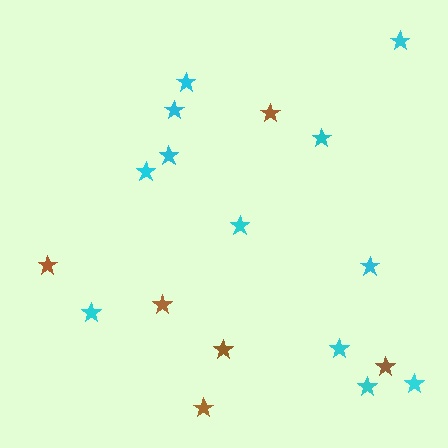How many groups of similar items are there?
There are 2 groups: one group of cyan stars (12) and one group of brown stars (6).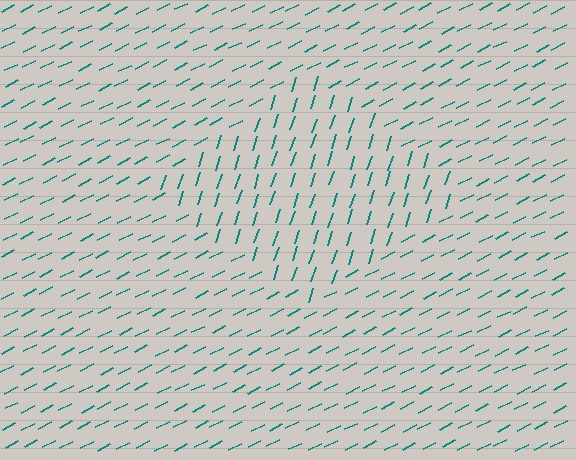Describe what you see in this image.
The image is filled with small teal line segments. A diamond region in the image has lines oriented differently from the surrounding lines, creating a visible texture boundary.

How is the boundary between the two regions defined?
The boundary is defined purely by a change in line orientation (approximately 45 degrees difference). All lines are the same color and thickness.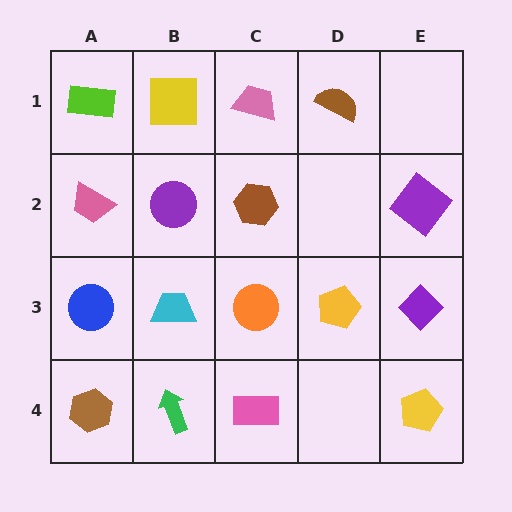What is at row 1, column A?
A lime rectangle.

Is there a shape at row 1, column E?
No, that cell is empty.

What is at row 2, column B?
A purple circle.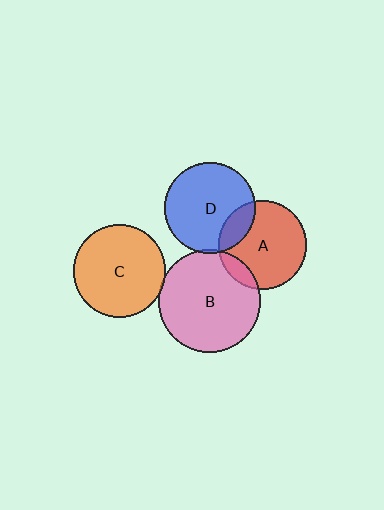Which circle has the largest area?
Circle B (pink).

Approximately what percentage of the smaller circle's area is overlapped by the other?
Approximately 20%.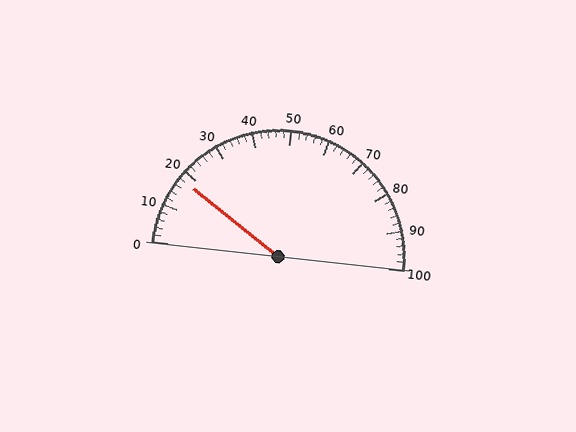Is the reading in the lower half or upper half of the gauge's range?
The reading is in the lower half of the range (0 to 100).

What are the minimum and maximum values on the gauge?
The gauge ranges from 0 to 100.